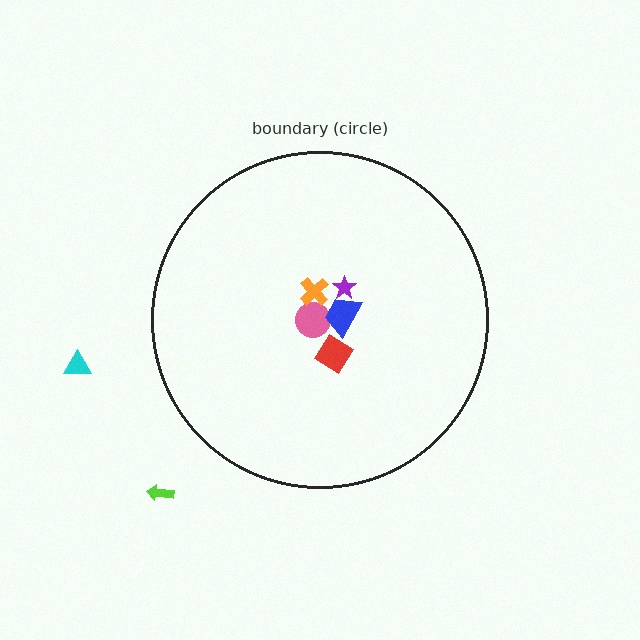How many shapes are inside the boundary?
5 inside, 2 outside.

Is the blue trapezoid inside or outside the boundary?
Inside.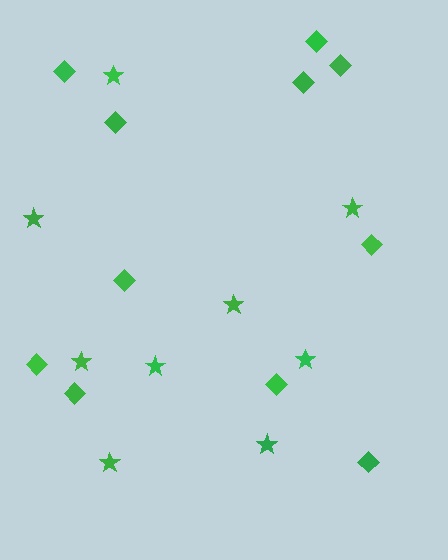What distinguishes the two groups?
There are 2 groups: one group of stars (9) and one group of diamonds (11).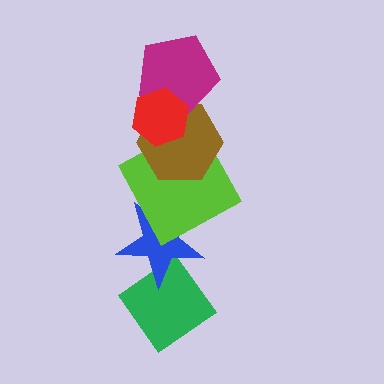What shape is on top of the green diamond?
The blue star is on top of the green diamond.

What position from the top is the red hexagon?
The red hexagon is 1st from the top.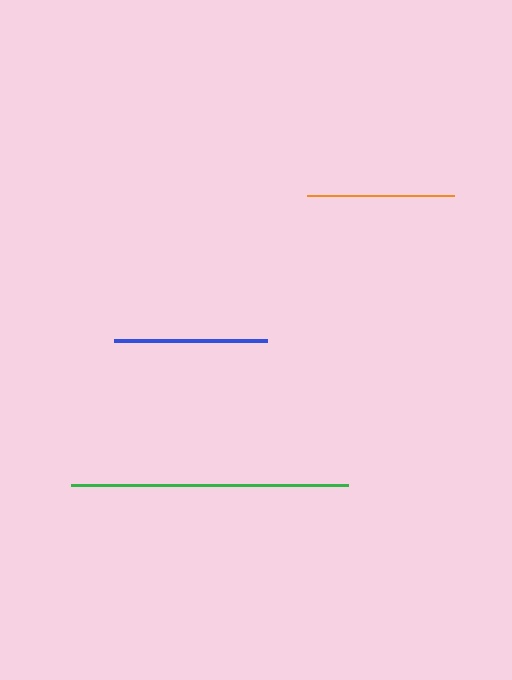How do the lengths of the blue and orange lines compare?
The blue and orange lines are approximately the same length.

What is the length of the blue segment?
The blue segment is approximately 153 pixels long.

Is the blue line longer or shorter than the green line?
The green line is longer than the blue line.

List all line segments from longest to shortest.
From longest to shortest: green, blue, orange.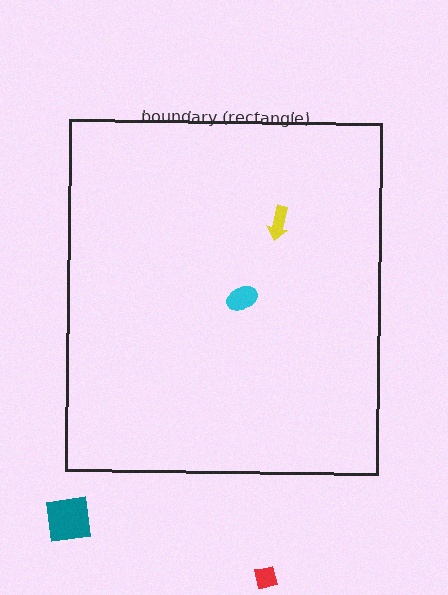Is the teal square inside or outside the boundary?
Outside.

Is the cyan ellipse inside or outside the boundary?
Inside.